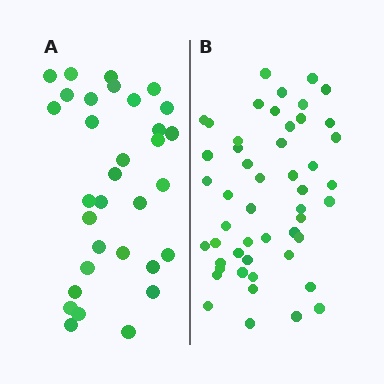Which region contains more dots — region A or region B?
Region B (the right region) has more dots.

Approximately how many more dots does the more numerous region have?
Region B has approximately 20 more dots than region A.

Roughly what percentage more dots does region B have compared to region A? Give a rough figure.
About 55% more.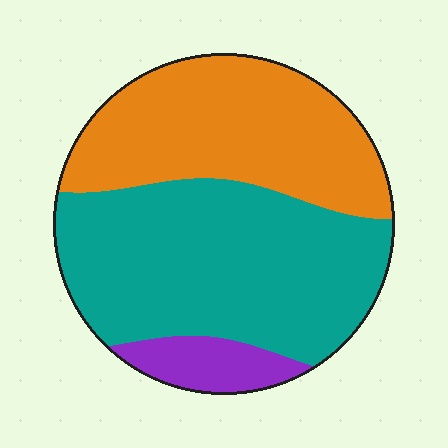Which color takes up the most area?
Teal, at roughly 55%.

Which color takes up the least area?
Purple, at roughly 10%.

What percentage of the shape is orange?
Orange covers 39% of the shape.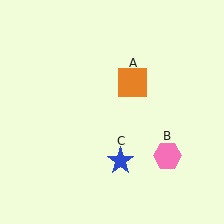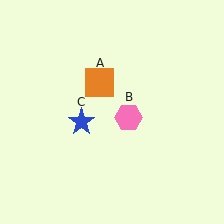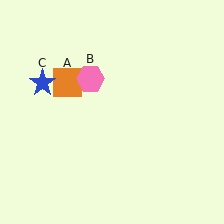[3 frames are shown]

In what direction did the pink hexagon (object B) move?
The pink hexagon (object B) moved up and to the left.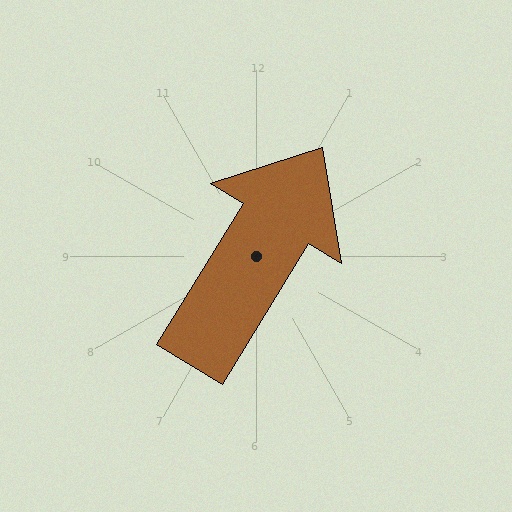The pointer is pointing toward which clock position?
Roughly 1 o'clock.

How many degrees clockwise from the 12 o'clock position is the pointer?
Approximately 31 degrees.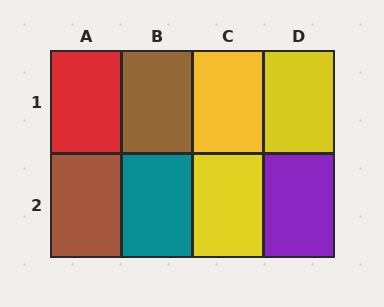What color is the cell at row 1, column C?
Yellow.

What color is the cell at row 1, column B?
Brown.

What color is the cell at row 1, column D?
Yellow.